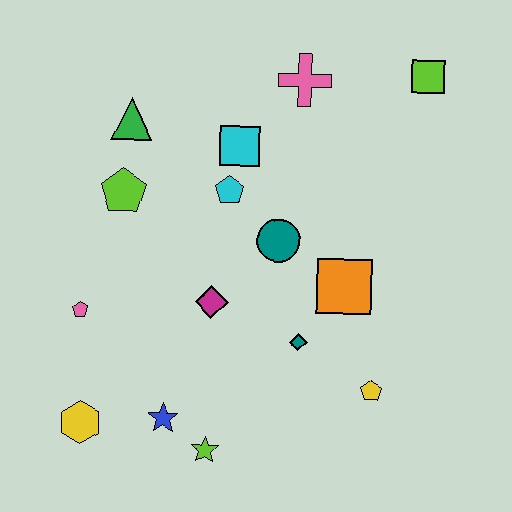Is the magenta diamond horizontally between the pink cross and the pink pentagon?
Yes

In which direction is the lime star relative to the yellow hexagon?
The lime star is to the right of the yellow hexagon.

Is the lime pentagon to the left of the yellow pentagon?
Yes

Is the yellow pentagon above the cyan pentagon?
No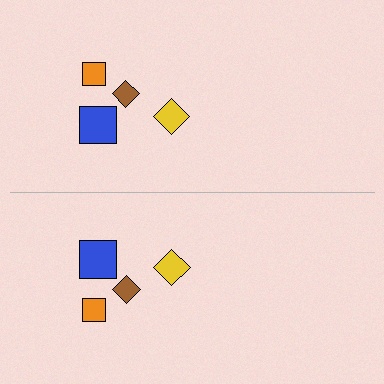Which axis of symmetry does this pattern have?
The pattern has a horizontal axis of symmetry running through the center of the image.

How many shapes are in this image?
There are 8 shapes in this image.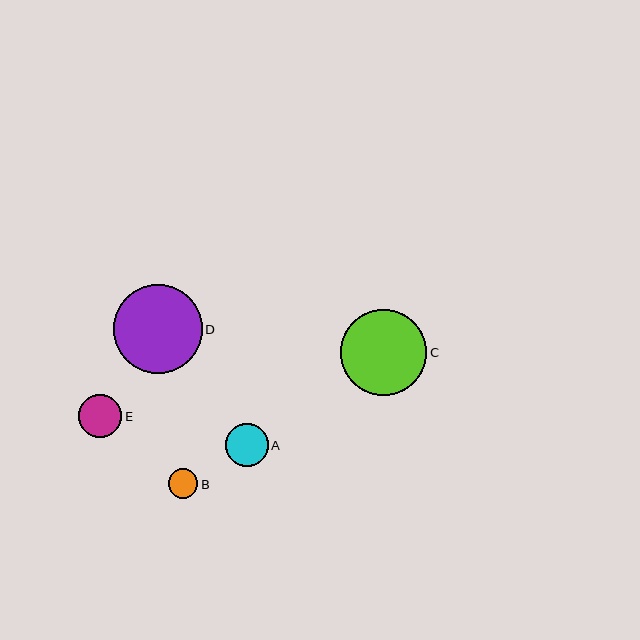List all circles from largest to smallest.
From largest to smallest: D, C, E, A, B.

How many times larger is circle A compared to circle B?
Circle A is approximately 1.4 times the size of circle B.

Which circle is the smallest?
Circle B is the smallest with a size of approximately 30 pixels.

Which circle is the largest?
Circle D is the largest with a size of approximately 89 pixels.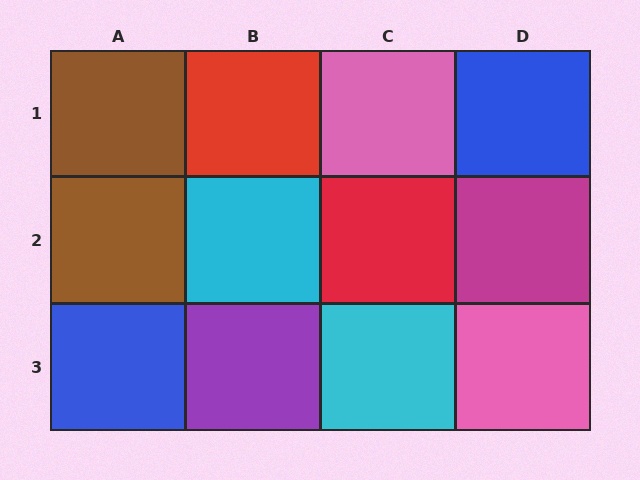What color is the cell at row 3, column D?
Pink.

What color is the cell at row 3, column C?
Cyan.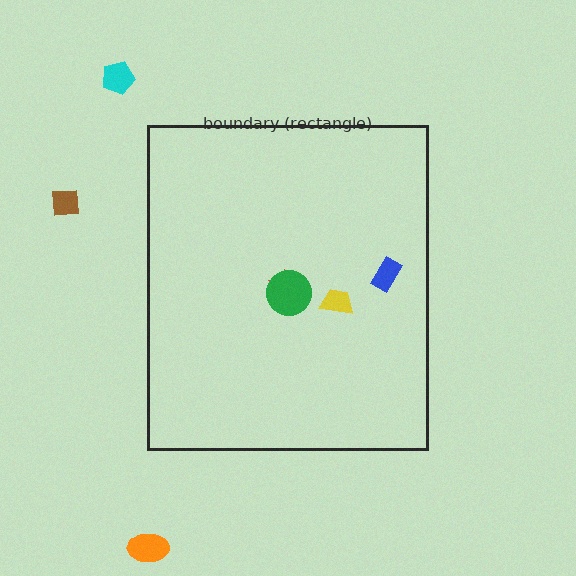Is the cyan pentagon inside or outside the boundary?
Outside.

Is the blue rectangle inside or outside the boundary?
Inside.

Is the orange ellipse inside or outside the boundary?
Outside.